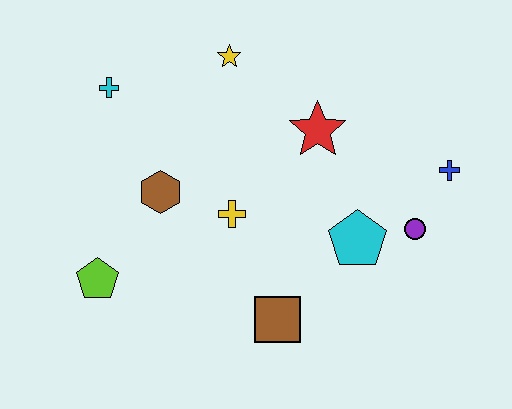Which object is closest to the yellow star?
The red star is closest to the yellow star.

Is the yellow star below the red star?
No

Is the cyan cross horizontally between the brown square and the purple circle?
No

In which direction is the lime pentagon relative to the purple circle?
The lime pentagon is to the left of the purple circle.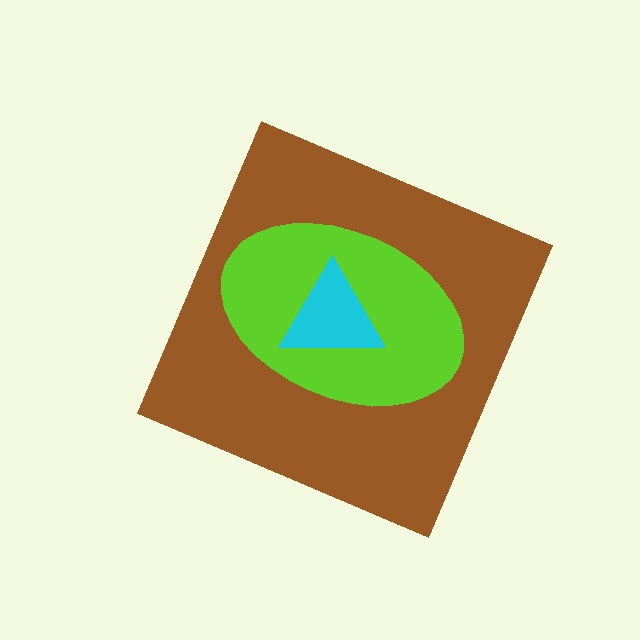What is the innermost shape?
The cyan triangle.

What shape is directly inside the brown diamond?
The lime ellipse.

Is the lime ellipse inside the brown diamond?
Yes.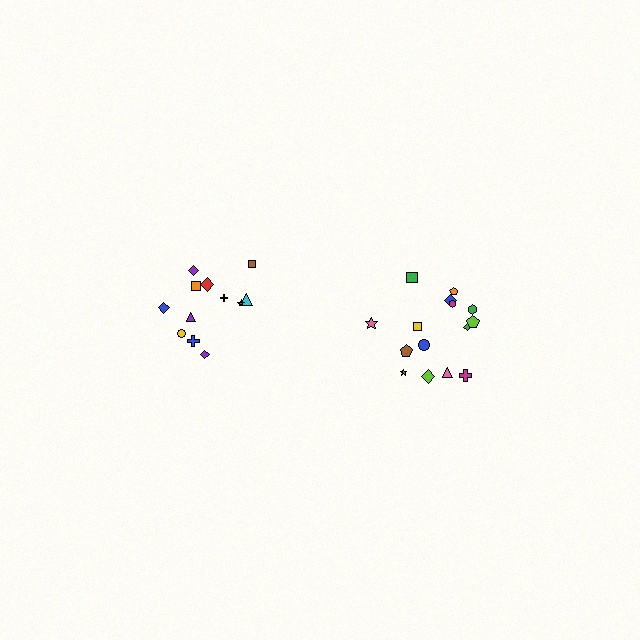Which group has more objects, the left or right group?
The right group.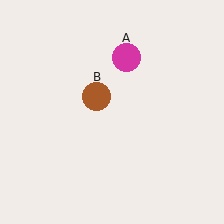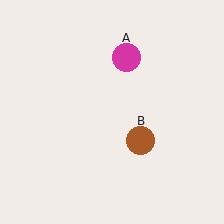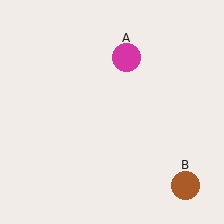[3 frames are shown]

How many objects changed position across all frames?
1 object changed position: brown circle (object B).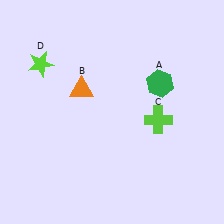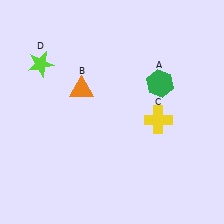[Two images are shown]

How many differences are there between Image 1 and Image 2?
There is 1 difference between the two images.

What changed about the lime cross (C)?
In Image 1, C is lime. In Image 2, it changed to yellow.